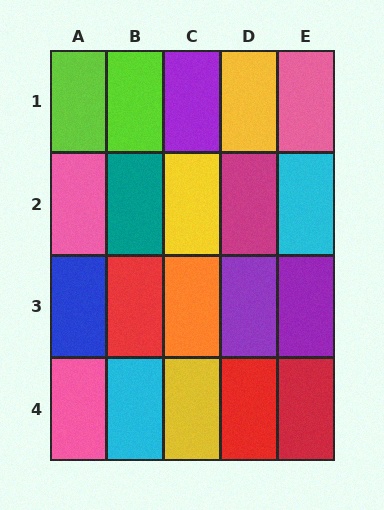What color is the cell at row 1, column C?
Purple.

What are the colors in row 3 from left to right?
Blue, red, orange, purple, purple.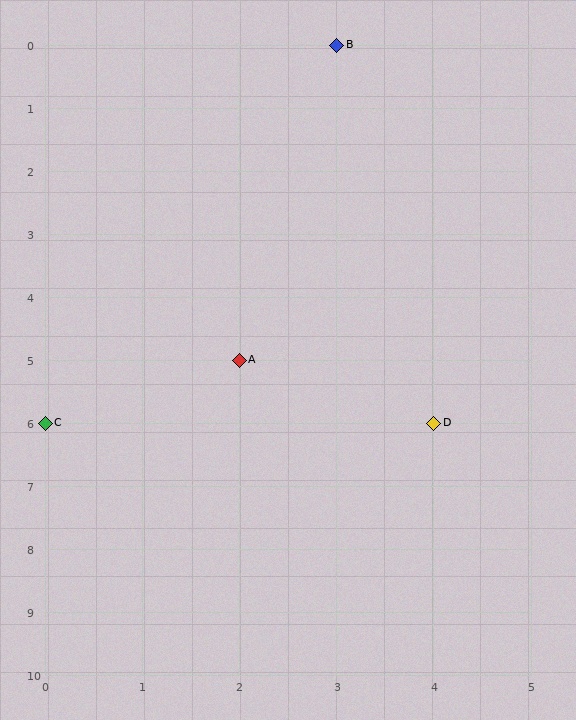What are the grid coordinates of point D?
Point D is at grid coordinates (4, 6).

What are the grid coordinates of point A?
Point A is at grid coordinates (2, 5).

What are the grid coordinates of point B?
Point B is at grid coordinates (3, 0).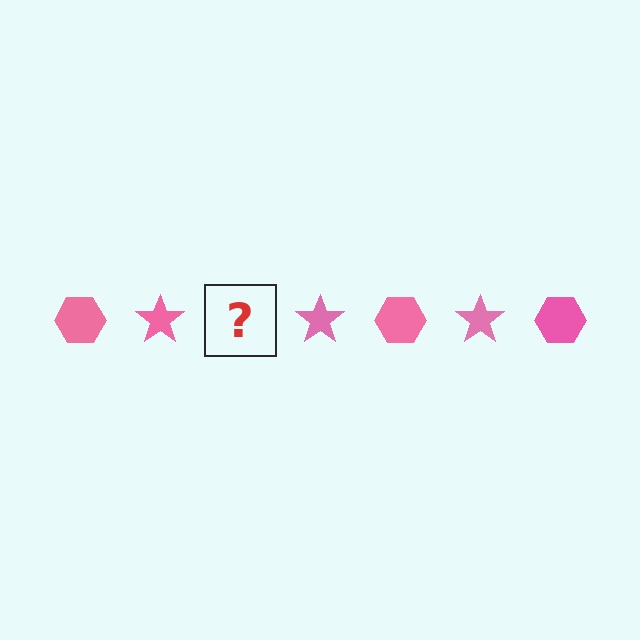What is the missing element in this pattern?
The missing element is a pink hexagon.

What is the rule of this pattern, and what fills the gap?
The rule is that the pattern cycles through hexagon, star shapes in pink. The gap should be filled with a pink hexagon.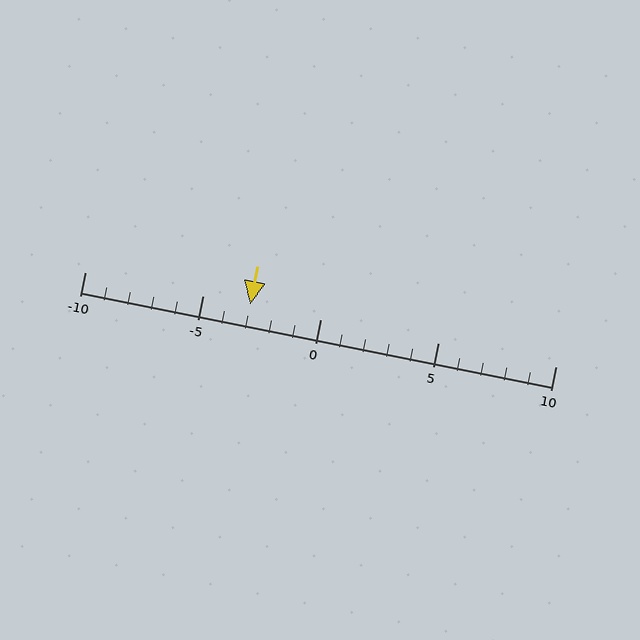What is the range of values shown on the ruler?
The ruler shows values from -10 to 10.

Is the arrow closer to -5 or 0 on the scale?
The arrow is closer to -5.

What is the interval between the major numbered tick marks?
The major tick marks are spaced 5 units apart.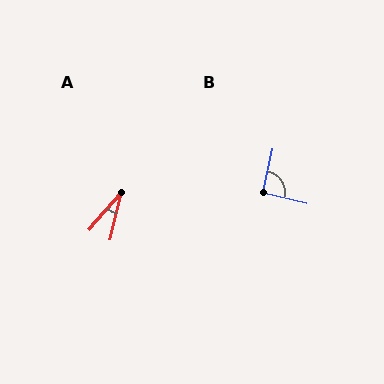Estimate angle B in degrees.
Approximately 90 degrees.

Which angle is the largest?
B, at approximately 90 degrees.